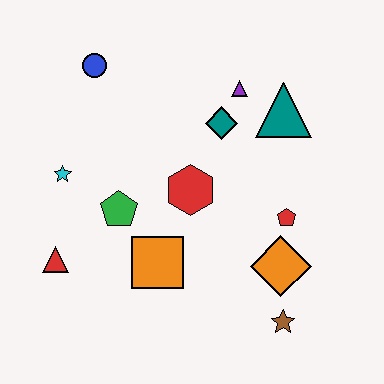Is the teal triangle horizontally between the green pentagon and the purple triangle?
No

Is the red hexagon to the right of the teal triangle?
No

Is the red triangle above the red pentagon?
No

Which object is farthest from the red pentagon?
The blue circle is farthest from the red pentagon.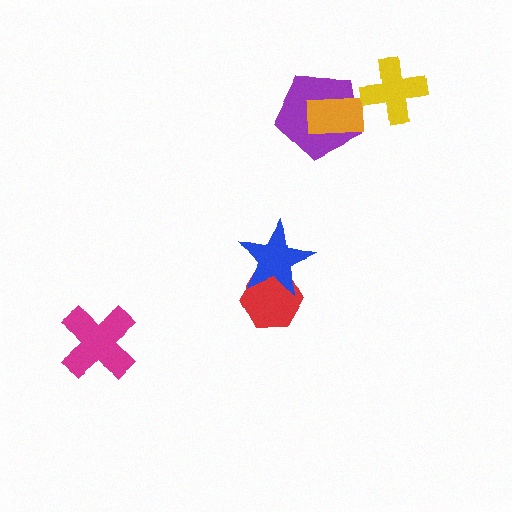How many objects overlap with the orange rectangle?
1 object overlaps with the orange rectangle.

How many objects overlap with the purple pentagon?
1 object overlaps with the purple pentagon.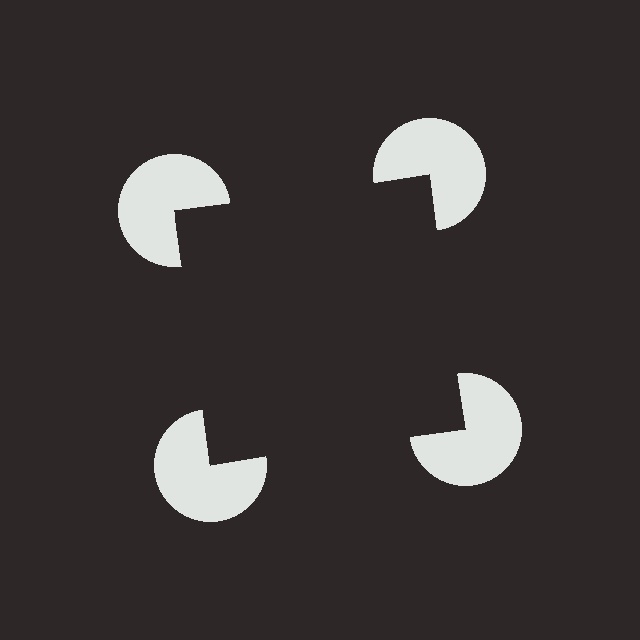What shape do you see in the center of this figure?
An illusory square — its edges are inferred from the aligned wedge cuts in the pac-man discs, not physically drawn.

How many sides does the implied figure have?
4 sides.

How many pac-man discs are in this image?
There are 4 — one at each vertex of the illusory square.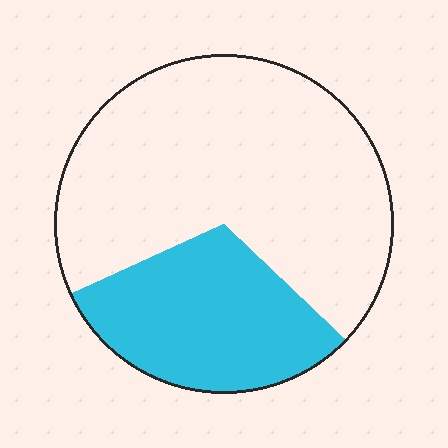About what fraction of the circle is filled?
About one third (1/3).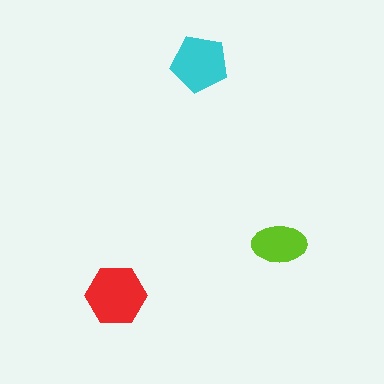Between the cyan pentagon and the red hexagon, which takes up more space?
The red hexagon.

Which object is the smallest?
The lime ellipse.